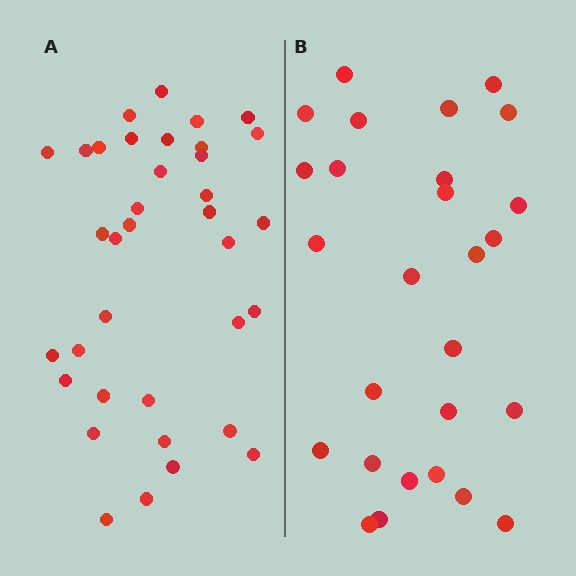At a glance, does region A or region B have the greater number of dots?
Region A (the left region) has more dots.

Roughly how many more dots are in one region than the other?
Region A has roughly 8 or so more dots than region B.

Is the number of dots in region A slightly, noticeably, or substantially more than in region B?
Region A has noticeably more, but not dramatically so. The ratio is roughly 1.3 to 1.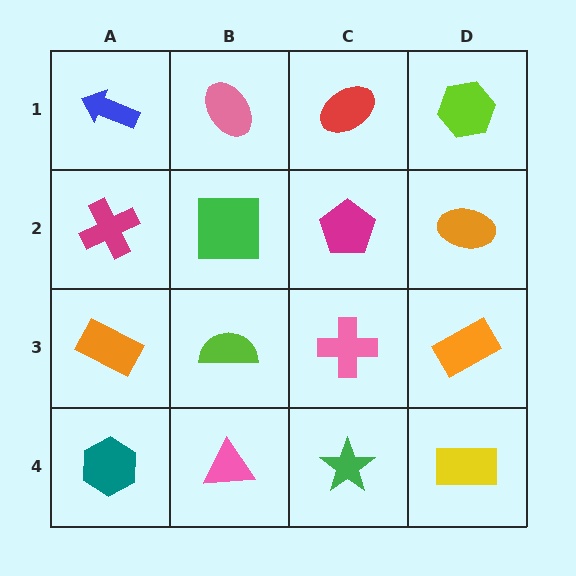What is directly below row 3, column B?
A pink triangle.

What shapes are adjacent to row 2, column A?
A blue arrow (row 1, column A), an orange rectangle (row 3, column A), a green square (row 2, column B).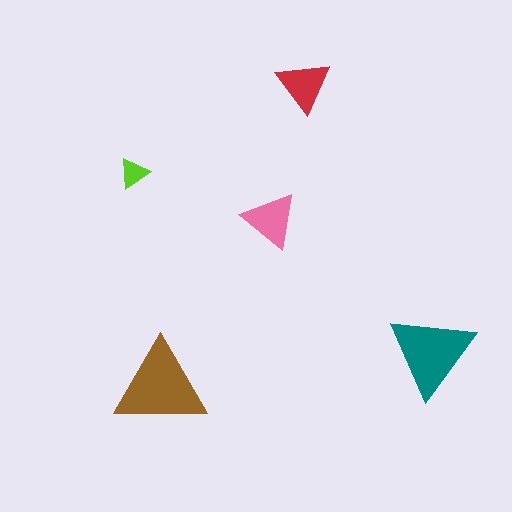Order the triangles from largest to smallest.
the brown one, the teal one, the pink one, the red one, the lime one.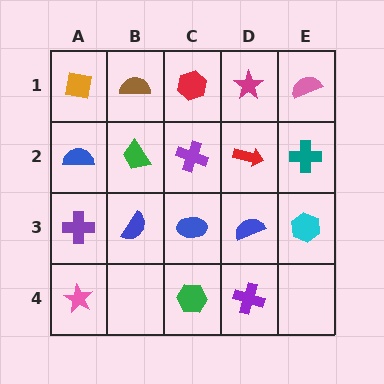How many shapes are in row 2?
5 shapes.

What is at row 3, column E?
A cyan hexagon.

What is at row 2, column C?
A purple cross.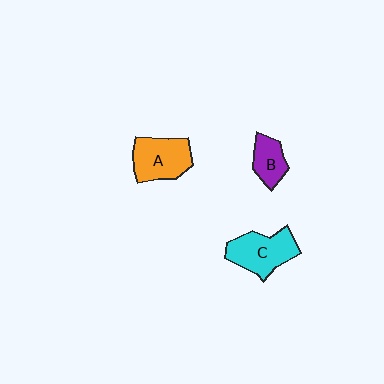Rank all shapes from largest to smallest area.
From largest to smallest: C (cyan), A (orange), B (purple).